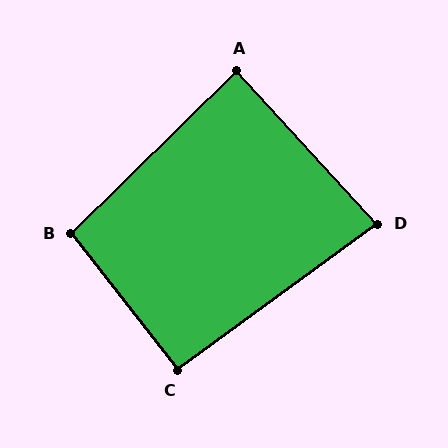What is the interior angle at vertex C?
Approximately 92 degrees (approximately right).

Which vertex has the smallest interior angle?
D, at approximately 83 degrees.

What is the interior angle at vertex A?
Approximately 88 degrees (approximately right).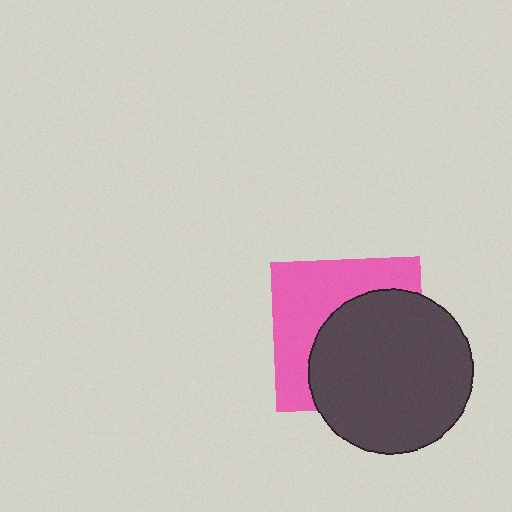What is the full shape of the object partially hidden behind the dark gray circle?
The partially hidden object is a pink square.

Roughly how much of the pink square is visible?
About half of it is visible (roughly 46%).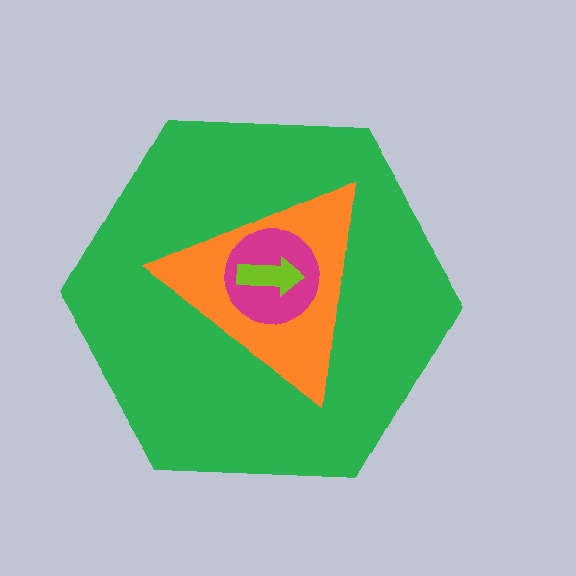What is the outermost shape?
The green hexagon.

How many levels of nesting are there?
4.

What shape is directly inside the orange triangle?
The magenta circle.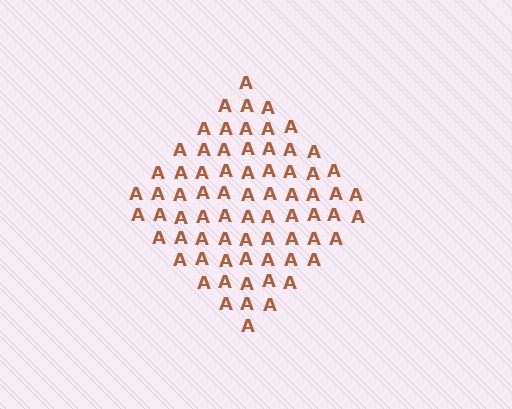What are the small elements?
The small elements are letter A's.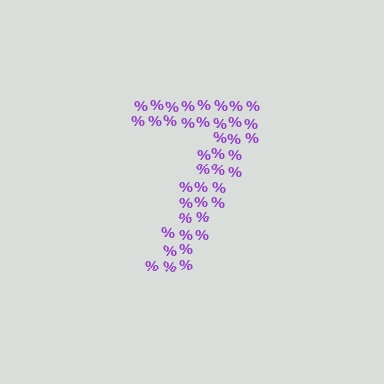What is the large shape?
The large shape is the digit 7.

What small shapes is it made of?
It is made of small percent signs.